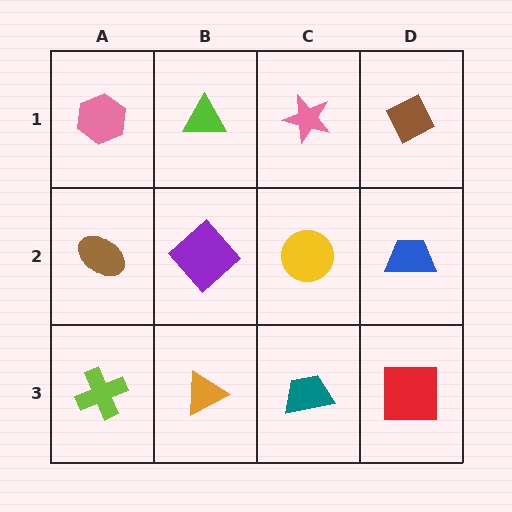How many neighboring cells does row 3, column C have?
3.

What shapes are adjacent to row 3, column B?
A purple diamond (row 2, column B), a lime cross (row 3, column A), a teal trapezoid (row 3, column C).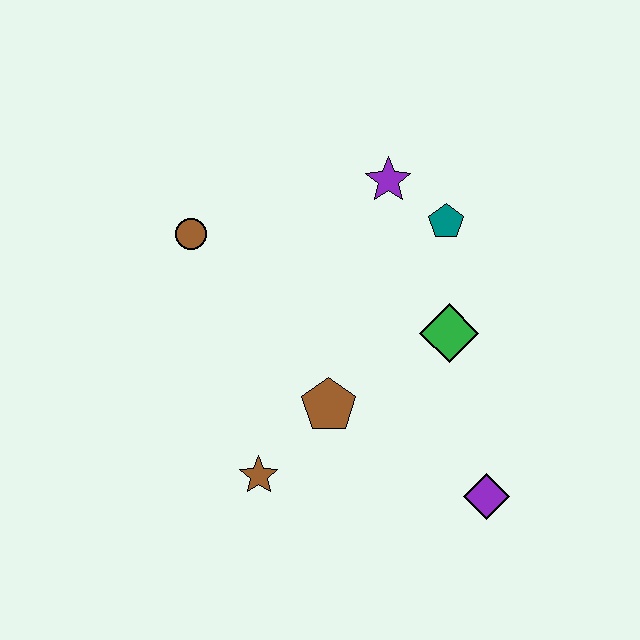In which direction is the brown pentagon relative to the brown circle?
The brown pentagon is below the brown circle.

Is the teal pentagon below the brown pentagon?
No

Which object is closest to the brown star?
The brown pentagon is closest to the brown star.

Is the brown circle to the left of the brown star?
Yes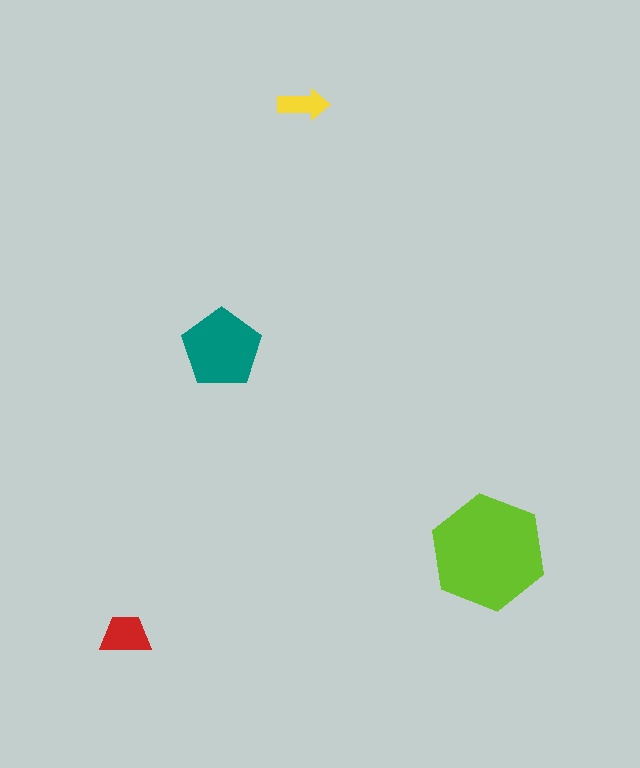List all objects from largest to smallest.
The lime hexagon, the teal pentagon, the red trapezoid, the yellow arrow.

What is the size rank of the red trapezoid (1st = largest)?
3rd.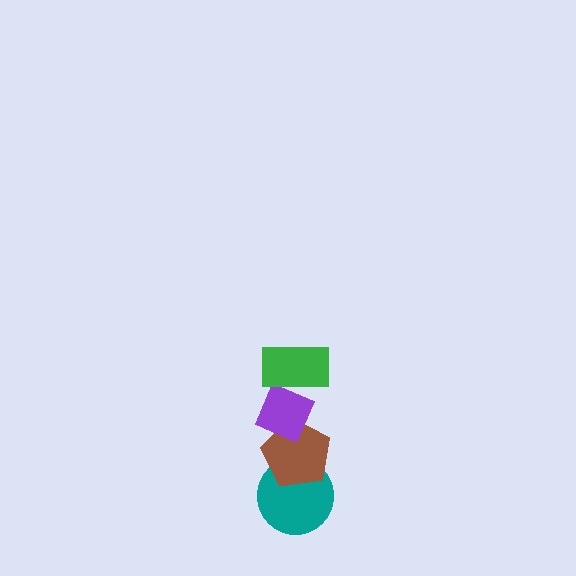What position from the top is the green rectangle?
The green rectangle is 1st from the top.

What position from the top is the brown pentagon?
The brown pentagon is 3rd from the top.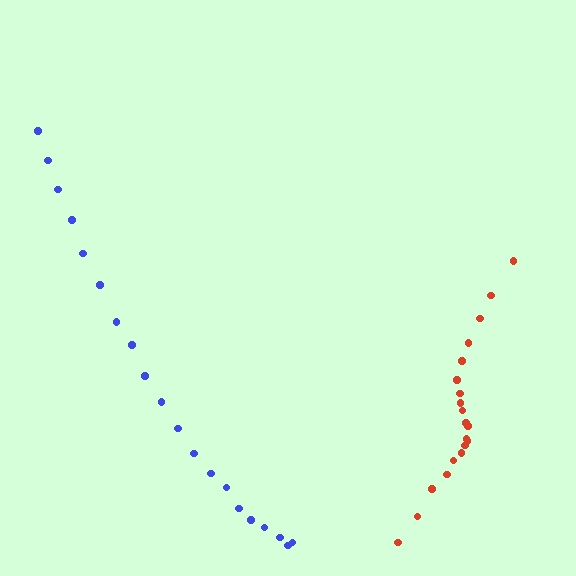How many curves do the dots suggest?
There are 2 distinct paths.